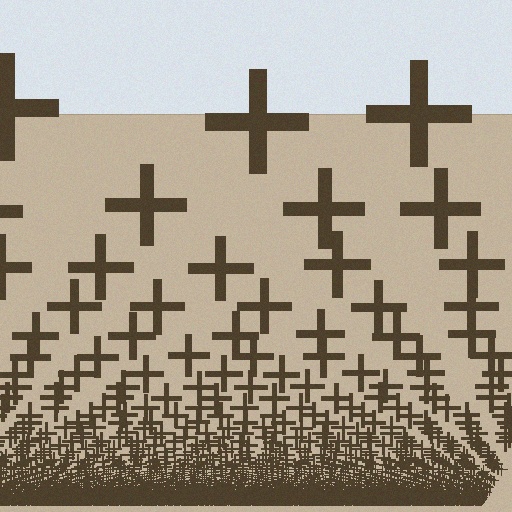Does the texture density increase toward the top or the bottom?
Density increases toward the bottom.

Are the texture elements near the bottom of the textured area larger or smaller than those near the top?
Smaller. The gradient is inverted — elements near the bottom are smaller and denser.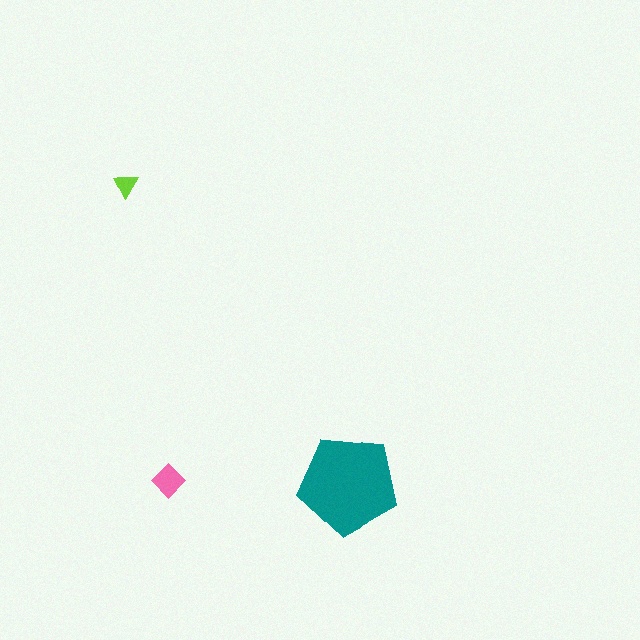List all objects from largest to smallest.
The teal pentagon, the pink diamond, the lime triangle.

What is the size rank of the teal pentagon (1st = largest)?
1st.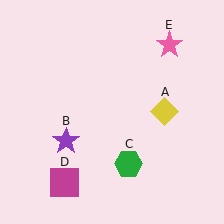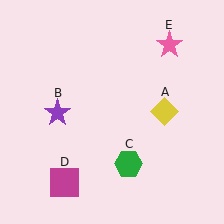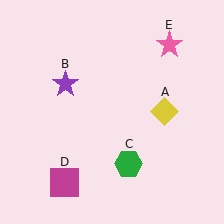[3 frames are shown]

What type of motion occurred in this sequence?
The purple star (object B) rotated clockwise around the center of the scene.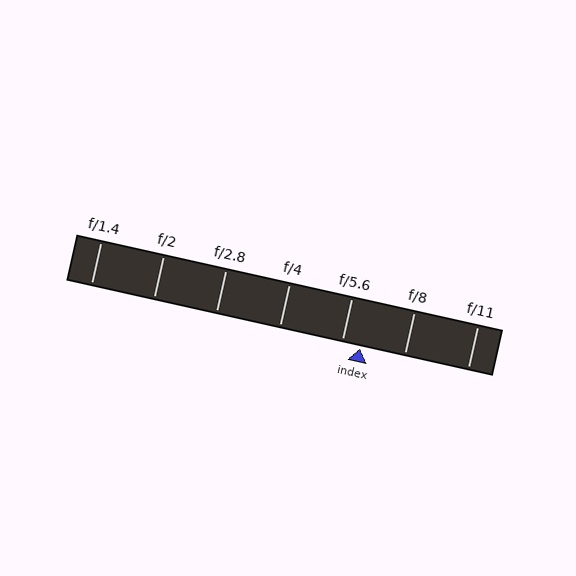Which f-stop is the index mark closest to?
The index mark is closest to f/5.6.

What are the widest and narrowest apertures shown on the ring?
The widest aperture shown is f/1.4 and the narrowest is f/11.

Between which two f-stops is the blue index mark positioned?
The index mark is between f/5.6 and f/8.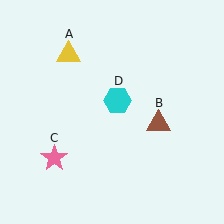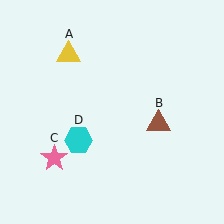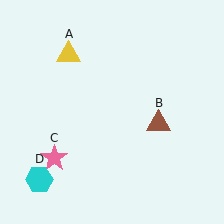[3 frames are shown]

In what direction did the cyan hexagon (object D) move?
The cyan hexagon (object D) moved down and to the left.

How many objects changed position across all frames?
1 object changed position: cyan hexagon (object D).